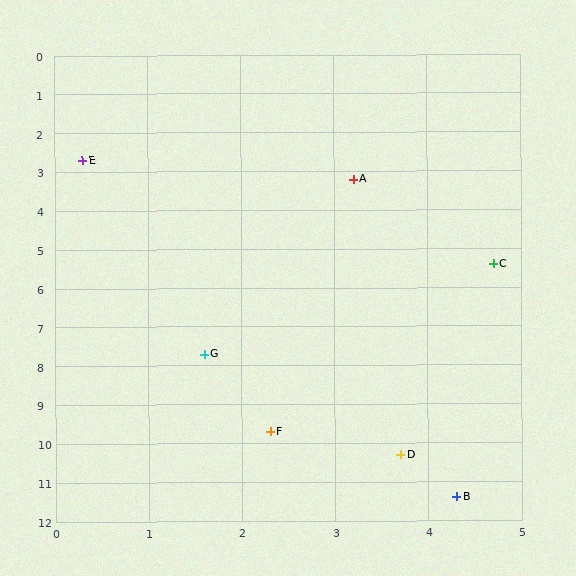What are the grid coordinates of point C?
Point C is at approximately (4.7, 5.4).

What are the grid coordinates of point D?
Point D is at approximately (3.7, 10.3).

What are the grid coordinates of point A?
Point A is at approximately (3.2, 3.2).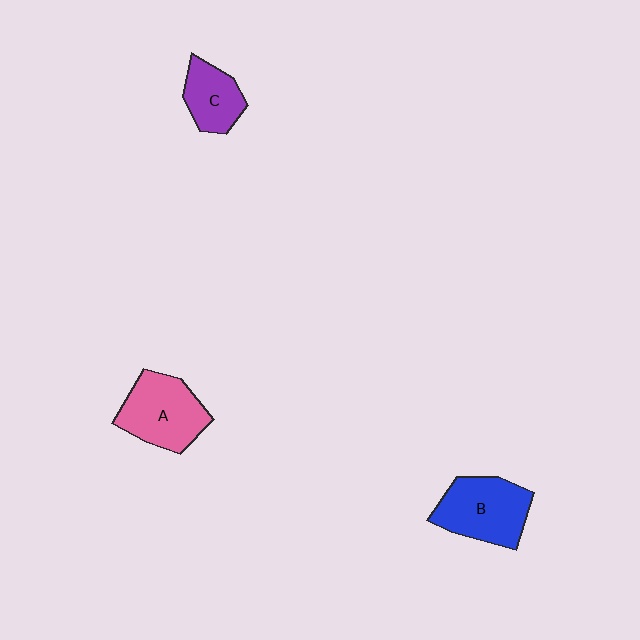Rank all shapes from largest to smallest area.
From largest to smallest: B (blue), A (pink), C (purple).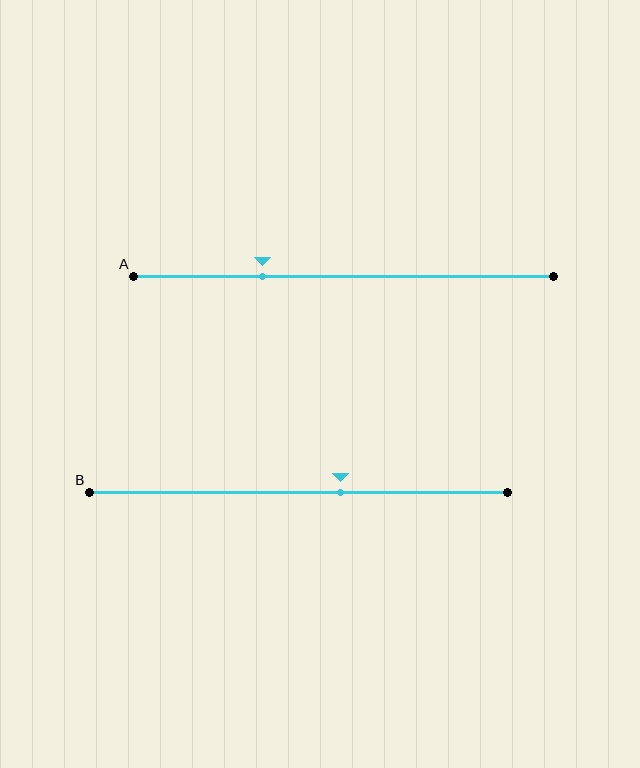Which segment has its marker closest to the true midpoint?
Segment B has its marker closest to the true midpoint.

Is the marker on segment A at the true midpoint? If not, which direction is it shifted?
No, the marker on segment A is shifted to the left by about 19% of the segment length.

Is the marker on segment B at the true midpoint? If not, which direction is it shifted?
No, the marker on segment B is shifted to the right by about 10% of the segment length.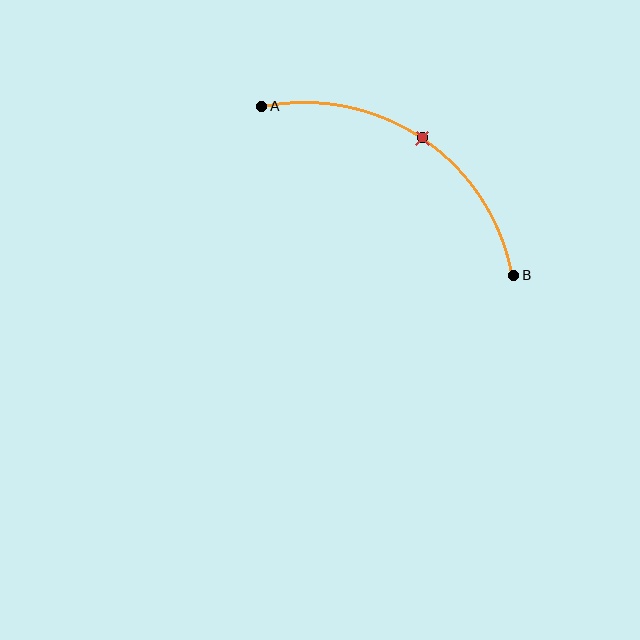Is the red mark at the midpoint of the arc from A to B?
Yes. The red mark lies on the arc at equal arc-length from both A and B — it is the arc midpoint.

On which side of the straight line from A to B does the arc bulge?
The arc bulges above and to the right of the straight line connecting A and B.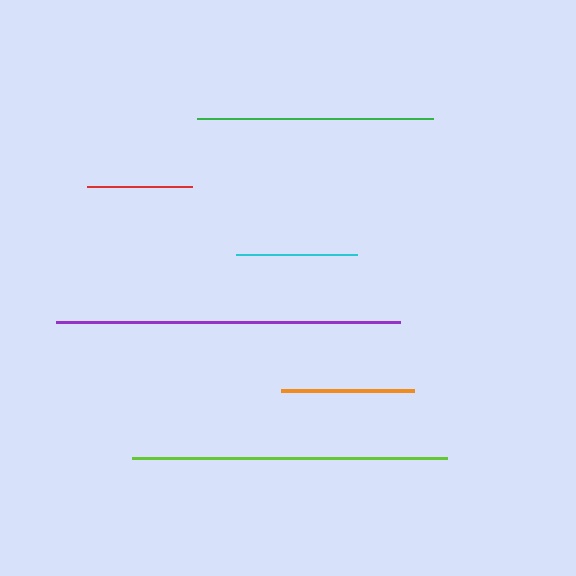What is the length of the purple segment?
The purple segment is approximately 343 pixels long.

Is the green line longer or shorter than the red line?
The green line is longer than the red line.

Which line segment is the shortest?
The red line is the shortest at approximately 105 pixels.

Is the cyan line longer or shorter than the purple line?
The purple line is longer than the cyan line.